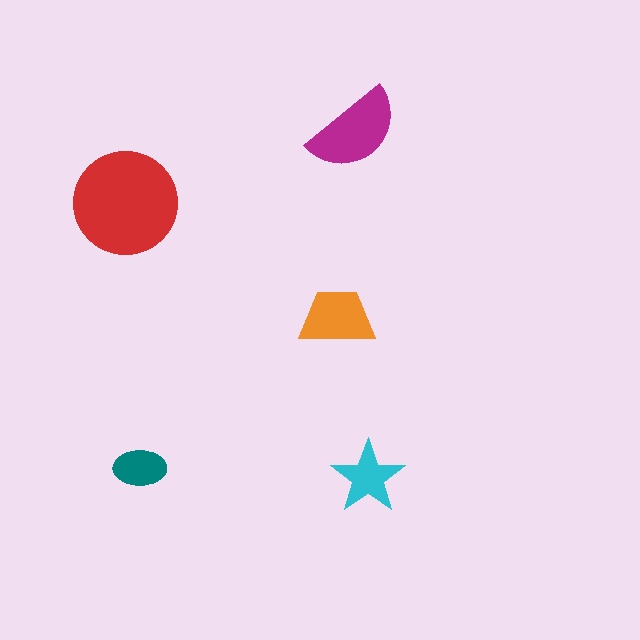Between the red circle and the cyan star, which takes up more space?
The red circle.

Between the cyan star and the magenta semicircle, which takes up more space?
The magenta semicircle.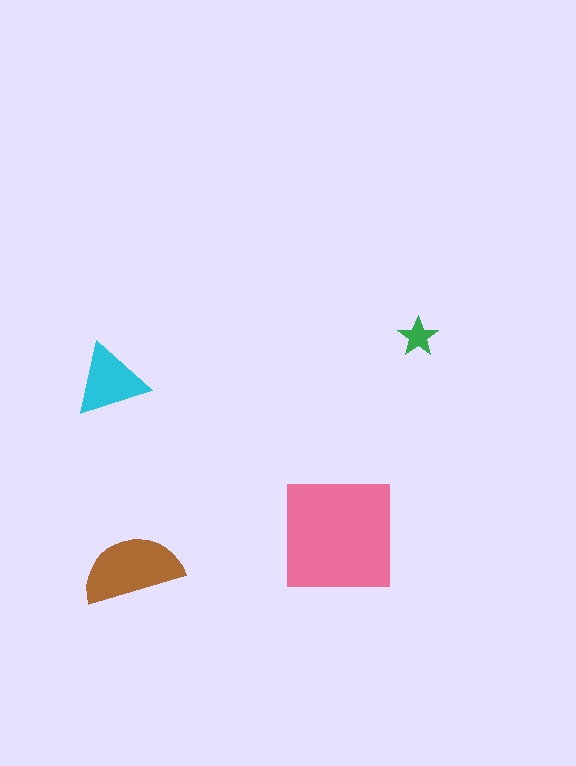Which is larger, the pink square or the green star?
The pink square.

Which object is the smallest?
The green star.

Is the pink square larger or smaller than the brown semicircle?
Larger.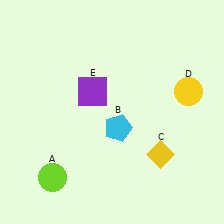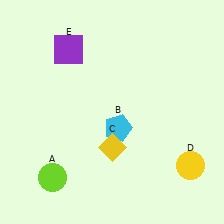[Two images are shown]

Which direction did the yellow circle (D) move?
The yellow circle (D) moved down.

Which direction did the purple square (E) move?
The purple square (E) moved up.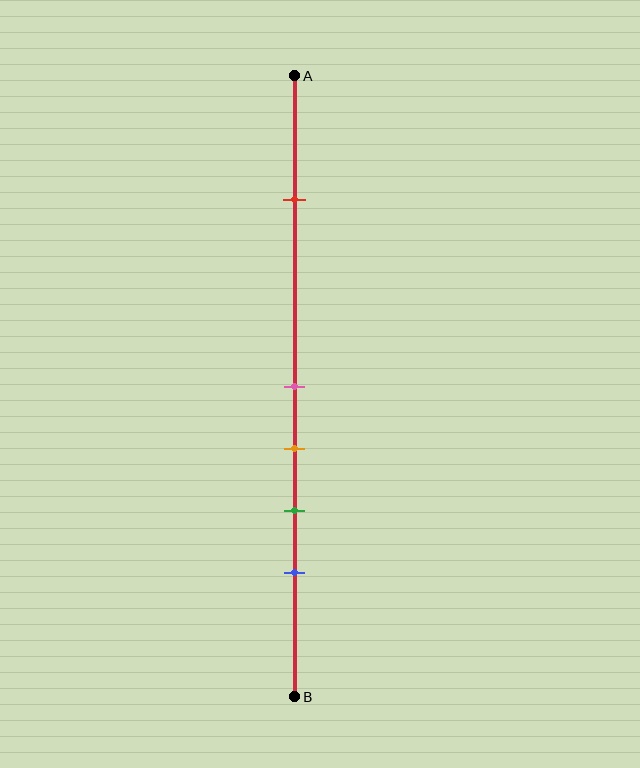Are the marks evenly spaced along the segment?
No, the marks are not evenly spaced.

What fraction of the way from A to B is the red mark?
The red mark is approximately 20% (0.2) of the way from A to B.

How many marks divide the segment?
There are 5 marks dividing the segment.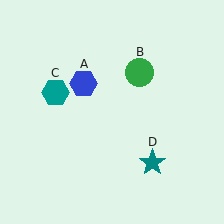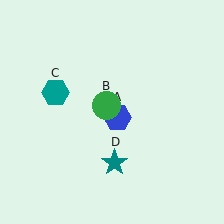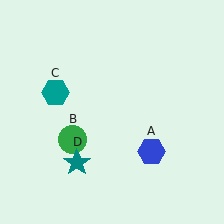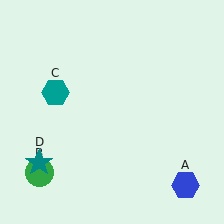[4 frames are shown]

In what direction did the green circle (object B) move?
The green circle (object B) moved down and to the left.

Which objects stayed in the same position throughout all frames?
Teal hexagon (object C) remained stationary.